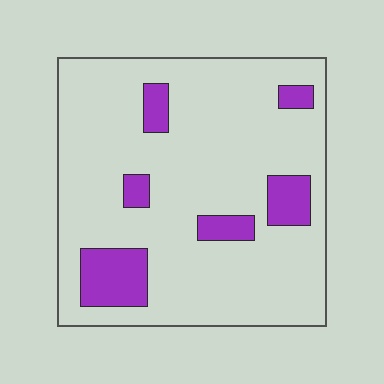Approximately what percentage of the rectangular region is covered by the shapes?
Approximately 15%.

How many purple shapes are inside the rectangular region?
6.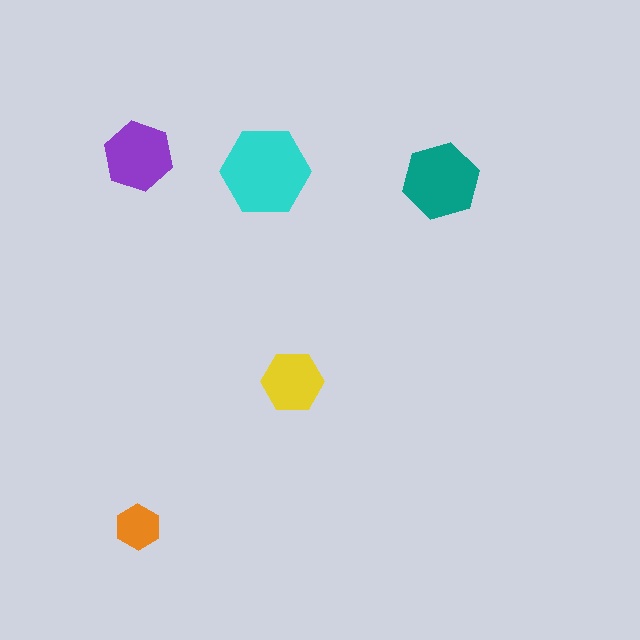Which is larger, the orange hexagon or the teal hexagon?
The teal one.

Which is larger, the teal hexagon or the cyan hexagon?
The cyan one.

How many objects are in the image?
There are 5 objects in the image.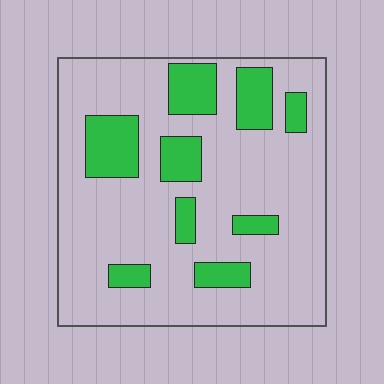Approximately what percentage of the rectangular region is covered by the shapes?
Approximately 20%.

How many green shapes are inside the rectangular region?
9.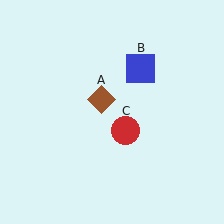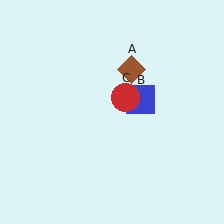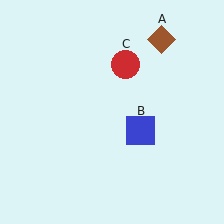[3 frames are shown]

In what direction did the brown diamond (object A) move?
The brown diamond (object A) moved up and to the right.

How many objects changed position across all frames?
3 objects changed position: brown diamond (object A), blue square (object B), red circle (object C).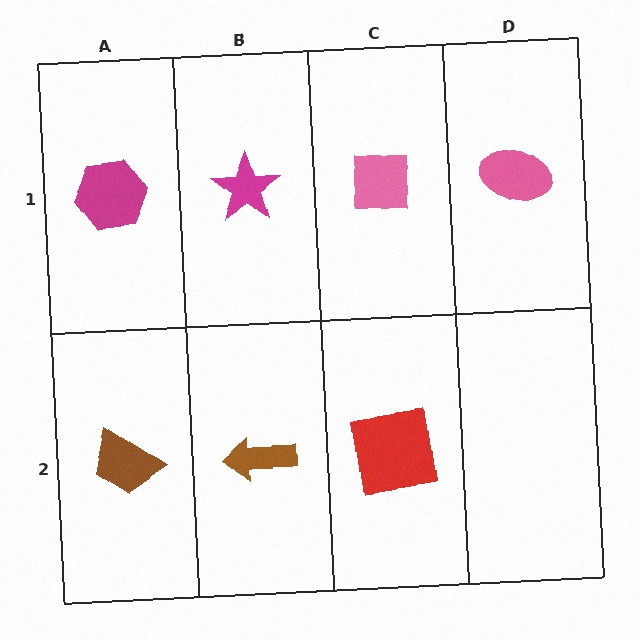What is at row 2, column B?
A brown arrow.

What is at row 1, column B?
A magenta star.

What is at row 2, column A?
A brown trapezoid.